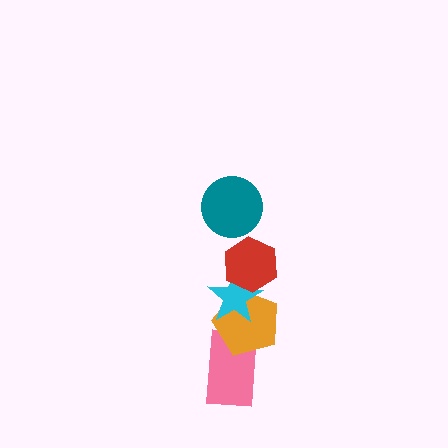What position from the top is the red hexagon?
The red hexagon is 2nd from the top.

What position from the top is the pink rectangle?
The pink rectangle is 5th from the top.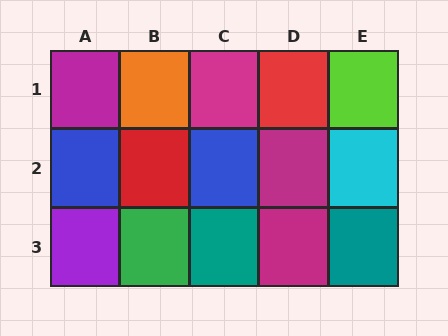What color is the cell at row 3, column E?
Teal.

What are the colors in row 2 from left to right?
Blue, red, blue, magenta, cyan.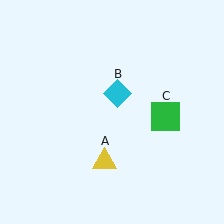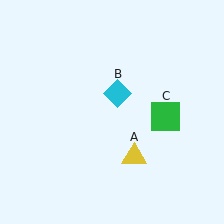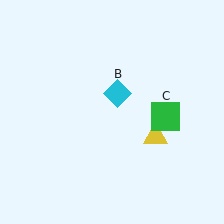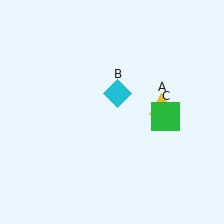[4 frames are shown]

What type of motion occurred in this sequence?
The yellow triangle (object A) rotated counterclockwise around the center of the scene.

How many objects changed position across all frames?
1 object changed position: yellow triangle (object A).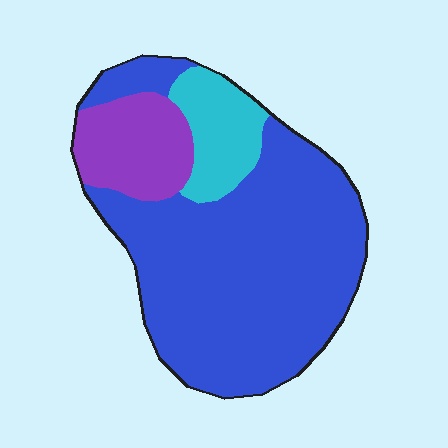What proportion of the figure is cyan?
Cyan takes up about one eighth (1/8) of the figure.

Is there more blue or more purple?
Blue.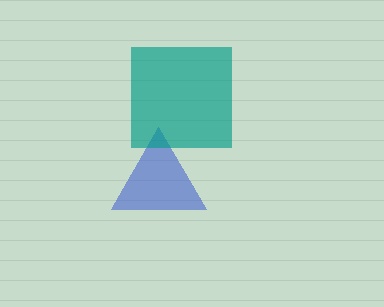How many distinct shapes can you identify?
There are 2 distinct shapes: a blue triangle, a teal square.